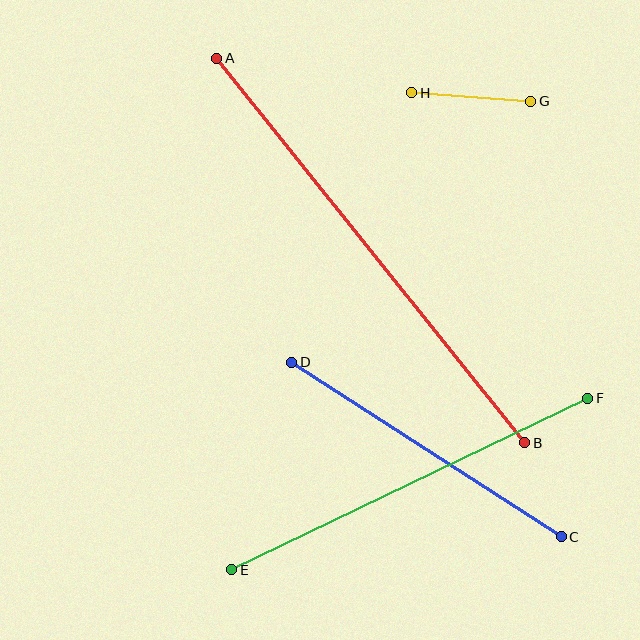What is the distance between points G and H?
The distance is approximately 119 pixels.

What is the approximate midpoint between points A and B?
The midpoint is at approximately (371, 251) pixels.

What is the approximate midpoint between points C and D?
The midpoint is at approximately (426, 450) pixels.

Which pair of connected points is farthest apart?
Points A and B are farthest apart.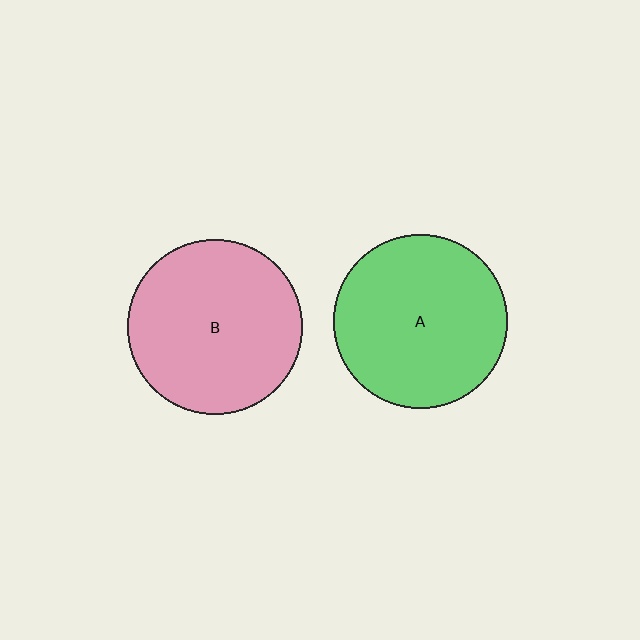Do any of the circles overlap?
No, none of the circles overlap.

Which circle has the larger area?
Circle B (pink).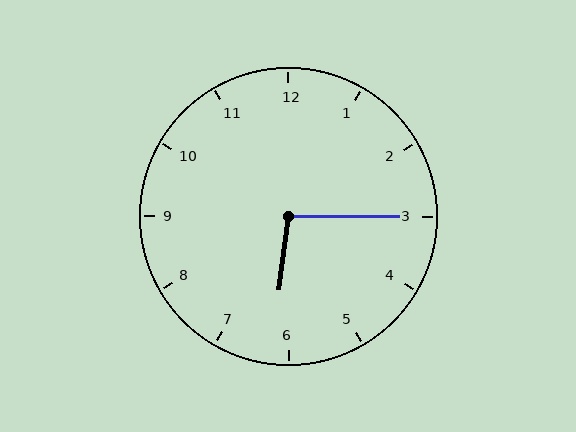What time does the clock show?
6:15.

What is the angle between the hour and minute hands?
Approximately 98 degrees.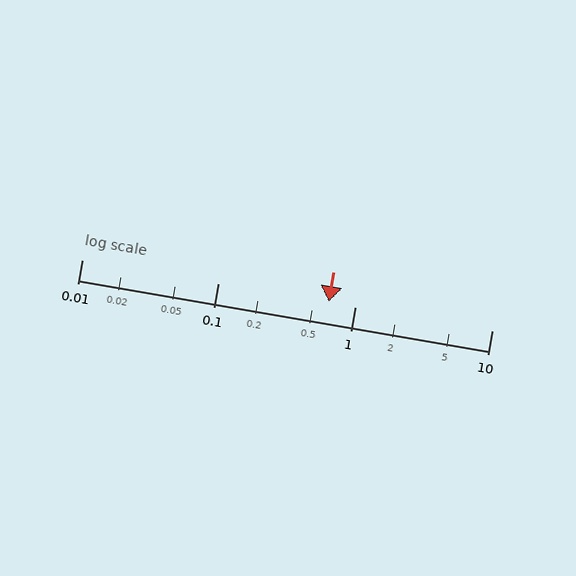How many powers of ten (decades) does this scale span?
The scale spans 3 decades, from 0.01 to 10.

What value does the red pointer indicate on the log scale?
The pointer indicates approximately 0.64.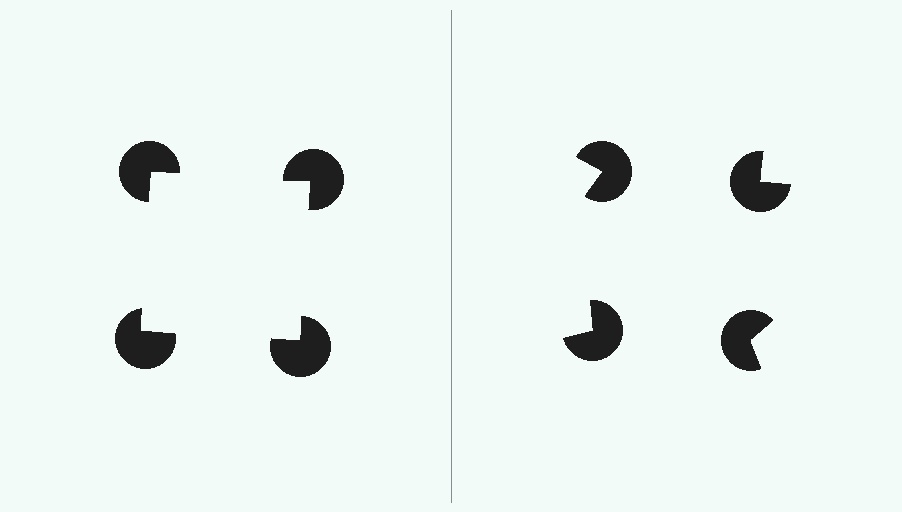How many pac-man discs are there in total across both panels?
8 — 4 on each side.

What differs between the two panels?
The pac-man discs are positioned identically on both sides; only the wedge orientations differ. On the left they align to a square; on the right they are misaligned.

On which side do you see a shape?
An illusory square appears on the left side. On the right side the wedge cuts are rotated, so no coherent shape forms.